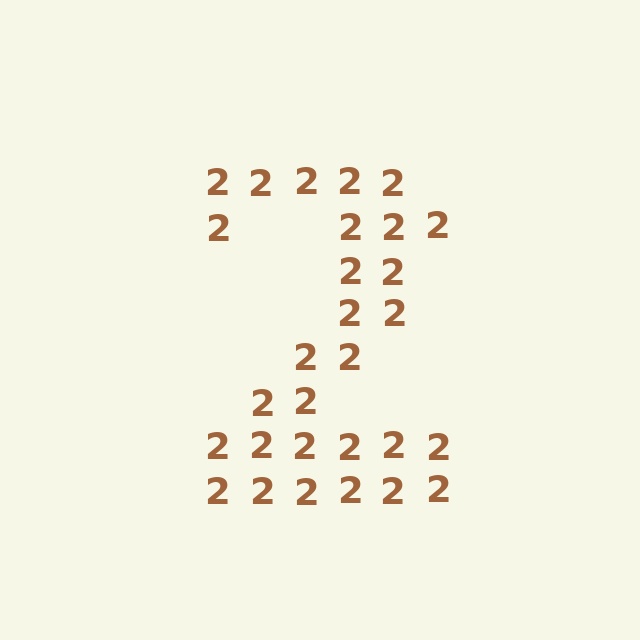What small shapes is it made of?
It is made of small digit 2's.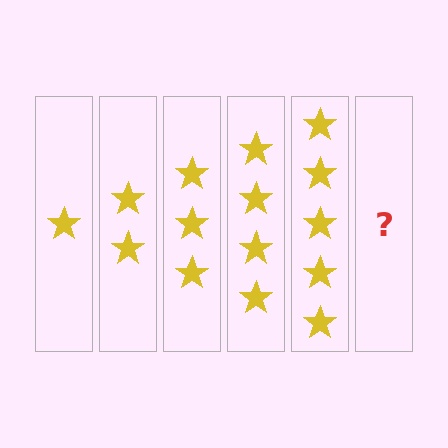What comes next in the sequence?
The next element should be 6 stars.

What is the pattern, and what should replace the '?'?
The pattern is that each step adds one more star. The '?' should be 6 stars.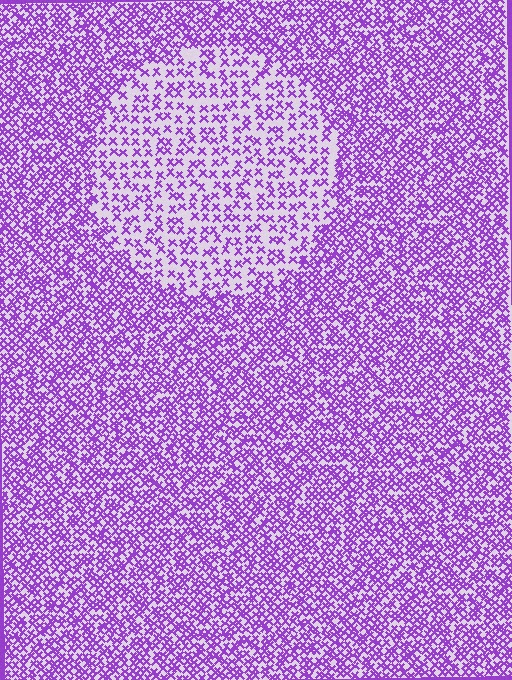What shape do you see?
I see a circle.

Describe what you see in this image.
The image contains small purple elements arranged at two different densities. A circle-shaped region is visible where the elements are less densely packed than the surrounding area.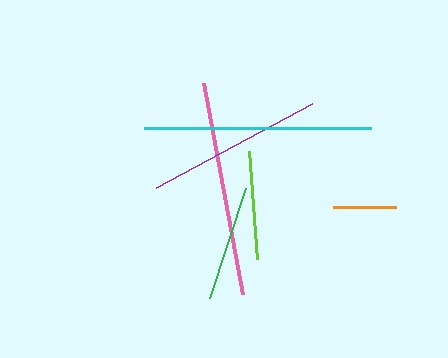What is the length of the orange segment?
The orange segment is approximately 63 pixels long.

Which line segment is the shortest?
The orange line is the shortest at approximately 63 pixels.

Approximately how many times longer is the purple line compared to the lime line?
The purple line is approximately 1.6 times the length of the lime line.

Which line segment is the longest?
The cyan line is the longest at approximately 227 pixels.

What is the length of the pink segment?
The pink segment is approximately 215 pixels long.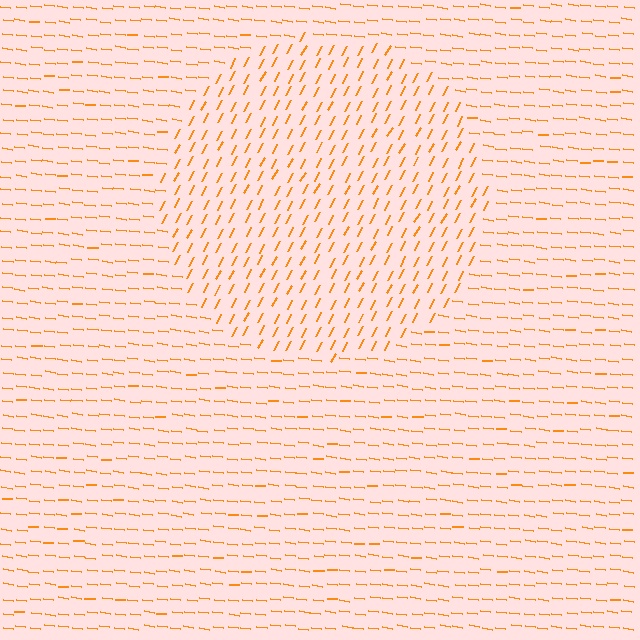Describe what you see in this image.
The image is filled with small orange line segments. A circle region in the image has lines oriented differently from the surrounding lines, creating a visible texture boundary.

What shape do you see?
I see a circle.